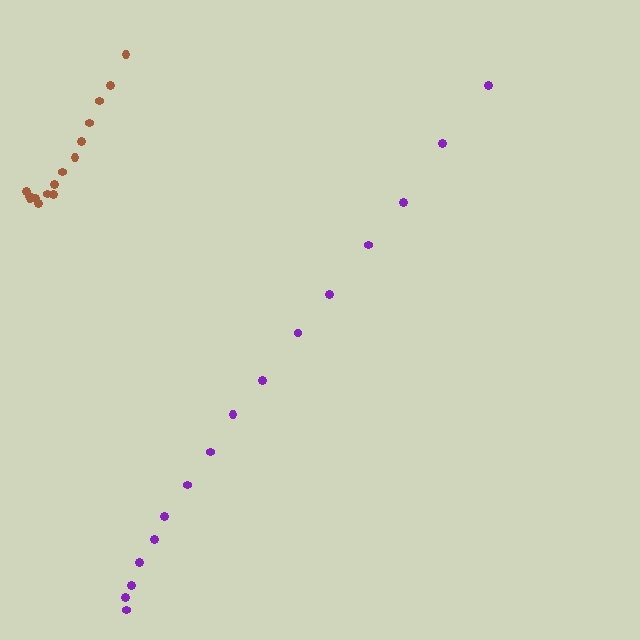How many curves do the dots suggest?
There are 2 distinct paths.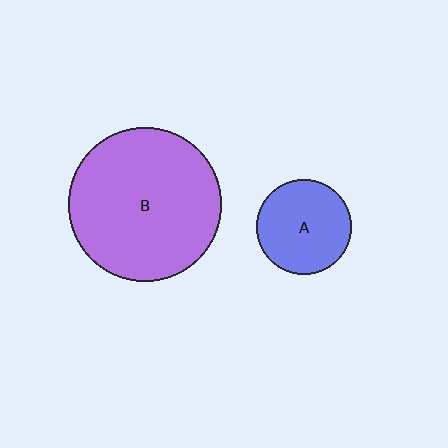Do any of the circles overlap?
No, none of the circles overlap.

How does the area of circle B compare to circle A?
Approximately 2.6 times.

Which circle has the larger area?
Circle B (purple).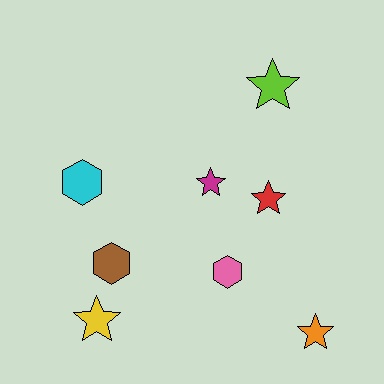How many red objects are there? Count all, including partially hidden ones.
There is 1 red object.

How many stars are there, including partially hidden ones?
There are 5 stars.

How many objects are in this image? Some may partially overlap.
There are 8 objects.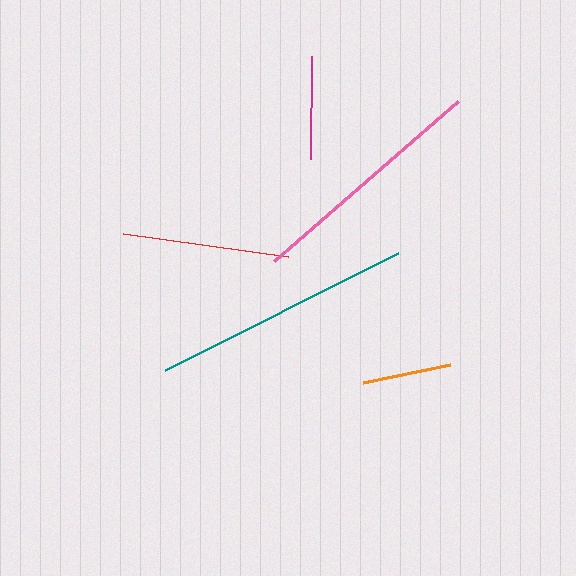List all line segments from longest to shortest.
From longest to shortest: teal, pink, red, magenta, orange.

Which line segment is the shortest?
The orange line is the shortest at approximately 88 pixels.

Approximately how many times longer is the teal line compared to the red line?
The teal line is approximately 1.6 times the length of the red line.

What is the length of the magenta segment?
The magenta segment is approximately 103 pixels long.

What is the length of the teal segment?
The teal segment is approximately 261 pixels long.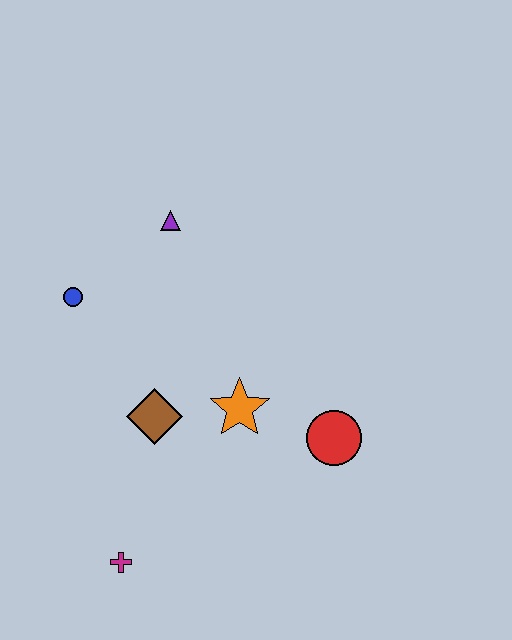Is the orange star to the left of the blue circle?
No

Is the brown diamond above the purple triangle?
No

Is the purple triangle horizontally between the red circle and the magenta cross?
Yes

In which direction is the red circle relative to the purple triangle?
The red circle is below the purple triangle.